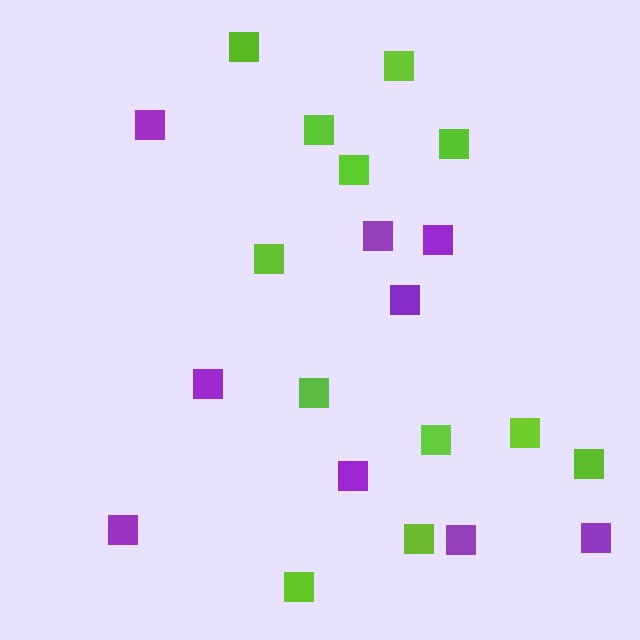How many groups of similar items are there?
There are 2 groups: one group of lime squares (12) and one group of purple squares (9).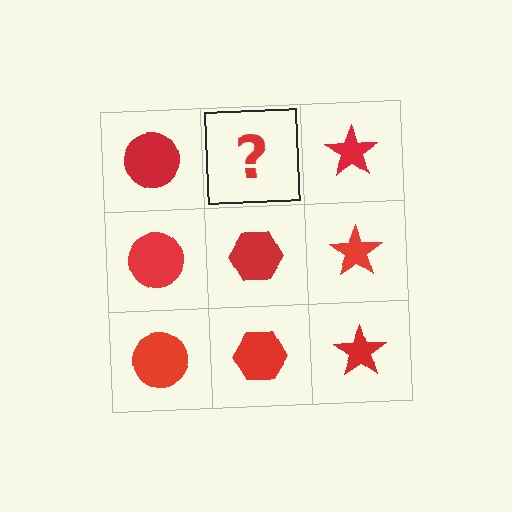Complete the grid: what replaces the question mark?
The question mark should be replaced with a red hexagon.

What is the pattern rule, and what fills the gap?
The rule is that each column has a consistent shape. The gap should be filled with a red hexagon.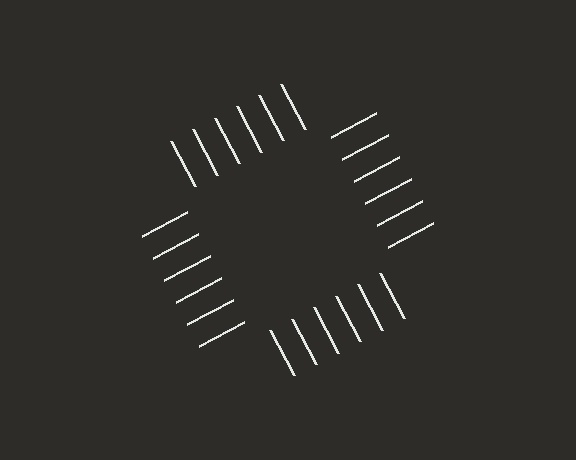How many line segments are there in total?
24 — 6 along each of the 4 edges.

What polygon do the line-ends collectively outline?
An illusory square — the line segments terminate on its edges but no continuous stroke is drawn.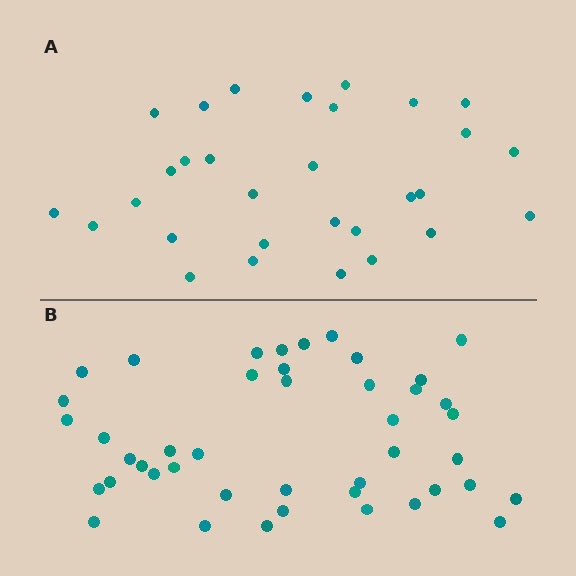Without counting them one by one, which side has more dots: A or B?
Region B (the bottom region) has more dots.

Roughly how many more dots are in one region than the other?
Region B has approximately 15 more dots than region A.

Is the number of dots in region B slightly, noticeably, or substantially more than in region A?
Region B has substantially more. The ratio is roughly 1.5 to 1.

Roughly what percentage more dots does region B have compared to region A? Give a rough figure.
About 45% more.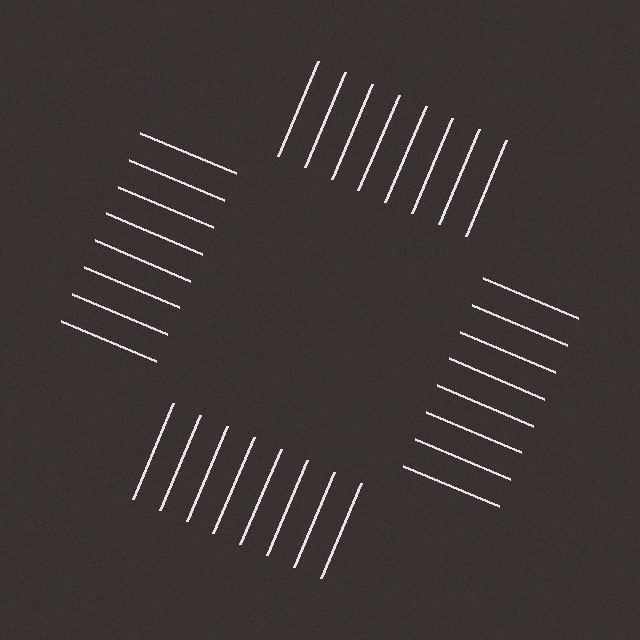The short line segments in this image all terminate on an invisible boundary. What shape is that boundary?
An illusory square — the line segments terminate on its edges but no continuous stroke is drawn.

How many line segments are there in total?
32 — 8 along each of the 4 edges.